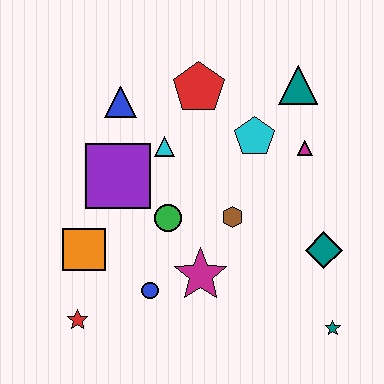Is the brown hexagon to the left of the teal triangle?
Yes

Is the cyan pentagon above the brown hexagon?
Yes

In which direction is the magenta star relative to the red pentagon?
The magenta star is below the red pentagon.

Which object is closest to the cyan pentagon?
The magenta triangle is closest to the cyan pentagon.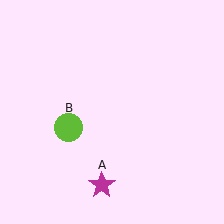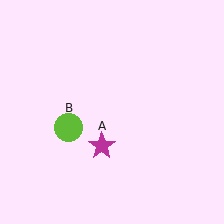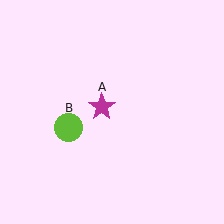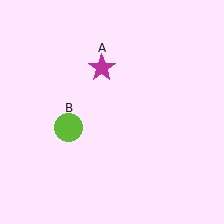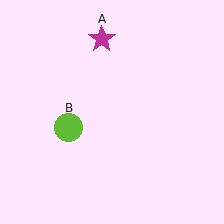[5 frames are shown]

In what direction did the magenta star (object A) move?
The magenta star (object A) moved up.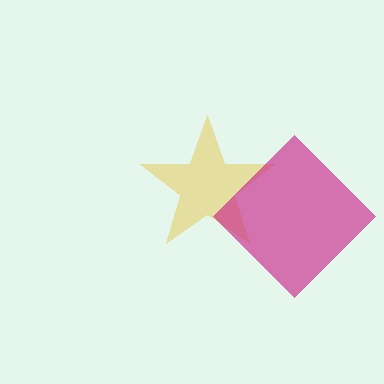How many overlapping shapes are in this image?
There are 2 overlapping shapes in the image.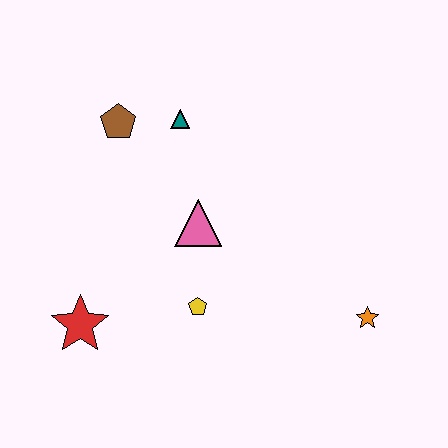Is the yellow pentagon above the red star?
Yes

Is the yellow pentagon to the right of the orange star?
No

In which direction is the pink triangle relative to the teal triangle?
The pink triangle is below the teal triangle.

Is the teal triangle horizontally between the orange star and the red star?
Yes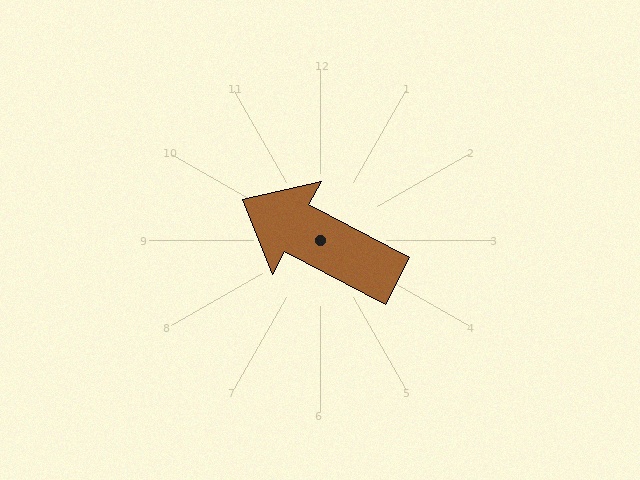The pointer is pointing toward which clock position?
Roughly 10 o'clock.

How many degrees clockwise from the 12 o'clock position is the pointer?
Approximately 298 degrees.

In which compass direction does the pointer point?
Northwest.